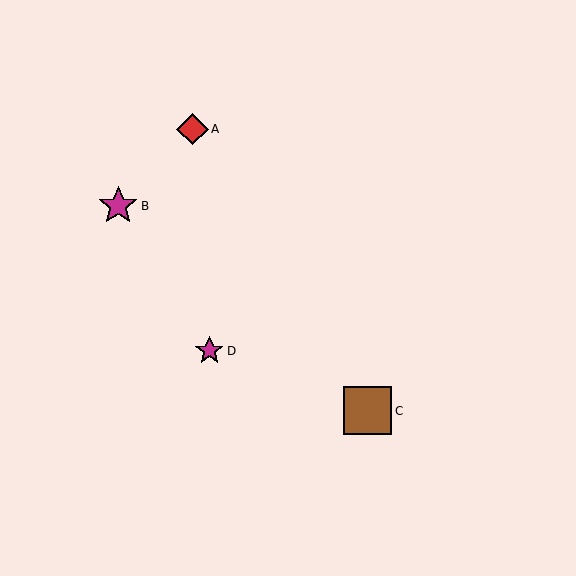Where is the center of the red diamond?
The center of the red diamond is at (192, 129).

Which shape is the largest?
The brown square (labeled C) is the largest.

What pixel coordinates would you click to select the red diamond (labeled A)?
Click at (192, 129) to select the red diamond A.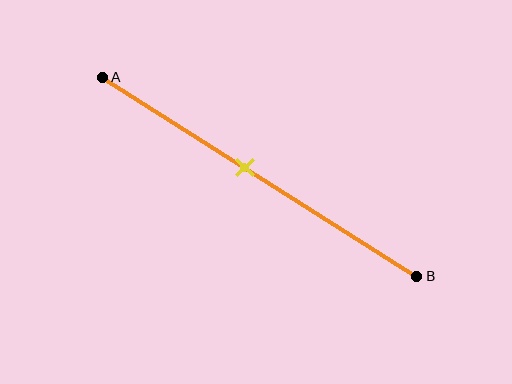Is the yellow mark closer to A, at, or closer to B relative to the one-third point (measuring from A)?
The yellow mark is closer to point B than the one-third point of segment AB.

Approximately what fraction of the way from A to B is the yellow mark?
The yellow mark is approximately 45% of the way from A to B.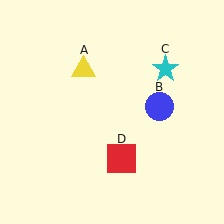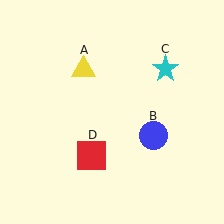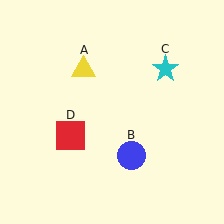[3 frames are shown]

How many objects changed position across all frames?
2 objects changed position: blue circle (object B), red square (object D).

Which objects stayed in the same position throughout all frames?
Yellow triangle (object A) and cyan star (object C) remained stationary.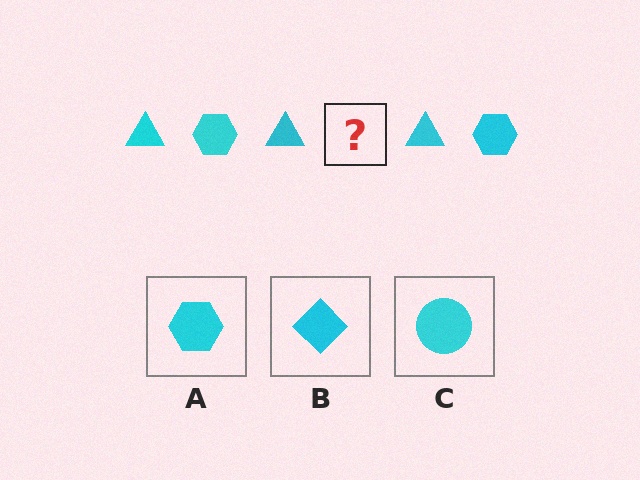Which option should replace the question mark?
Option A.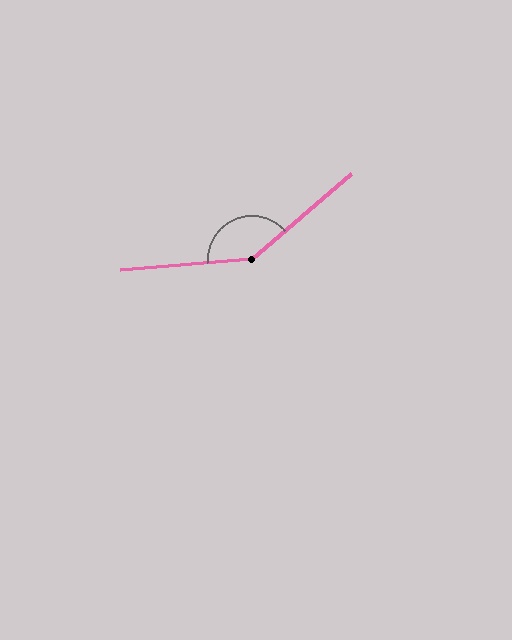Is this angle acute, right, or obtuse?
It is obtuse.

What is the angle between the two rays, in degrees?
Approximately 143 degrees.